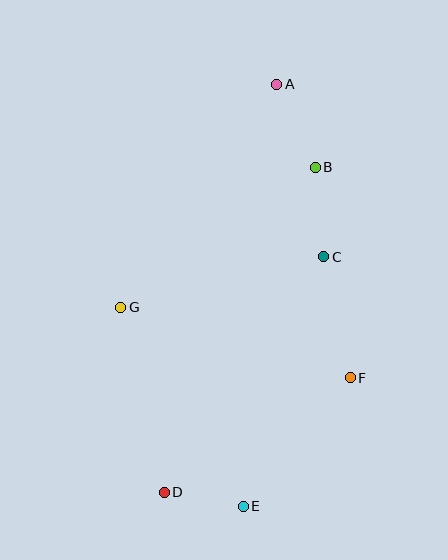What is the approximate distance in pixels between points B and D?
The distance between B and D is approximately 359 pixels.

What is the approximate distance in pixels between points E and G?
The distance between E and G is approximately 234 pixels.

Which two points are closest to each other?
Points D and E are closest to each other.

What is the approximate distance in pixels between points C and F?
The distance between C and F is approximately 124 pixels.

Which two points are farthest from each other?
Points A and D are farthest from each other.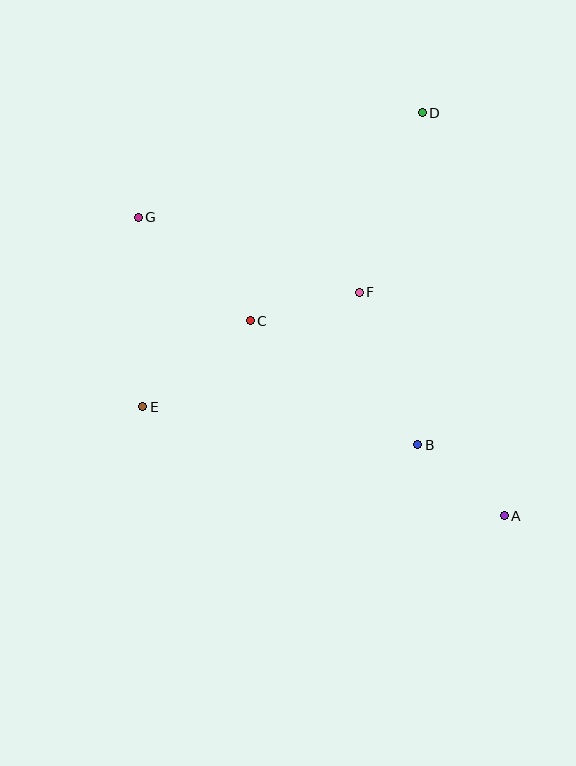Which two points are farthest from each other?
Points A and G are farthest from each other.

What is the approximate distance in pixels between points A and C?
The distance between A and C is approximately 320 pixels.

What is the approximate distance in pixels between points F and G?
The distance between F and G is approximately 234 pixels.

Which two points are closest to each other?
Points A and B are closest to each other.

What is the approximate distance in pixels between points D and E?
The distance between D and E is approximately 406 pixels.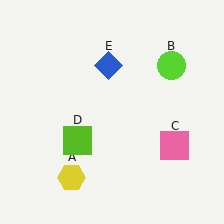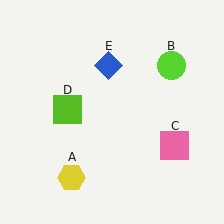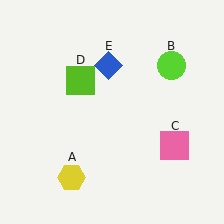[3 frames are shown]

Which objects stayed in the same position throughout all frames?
Yellow hexagon (object A) and lime circle (object B) and pink square (object C) and blue diamond (object E) remained stationary.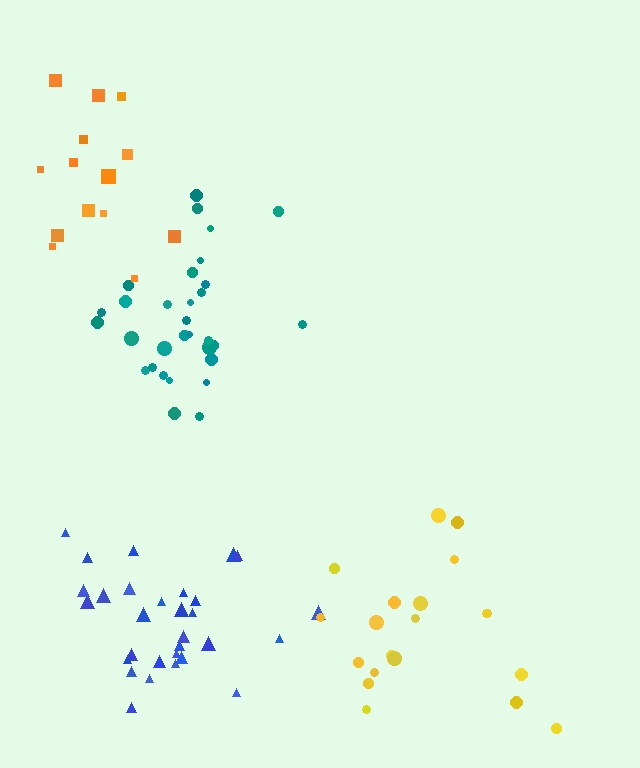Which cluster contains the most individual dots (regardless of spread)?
Teal (31).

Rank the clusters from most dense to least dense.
teal, blue, yellow, orange.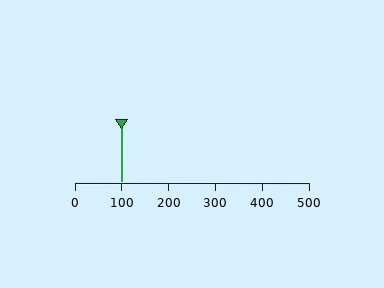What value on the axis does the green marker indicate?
The marker indicates approximately 100.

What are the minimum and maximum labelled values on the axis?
The axis runs from 0 to 500.